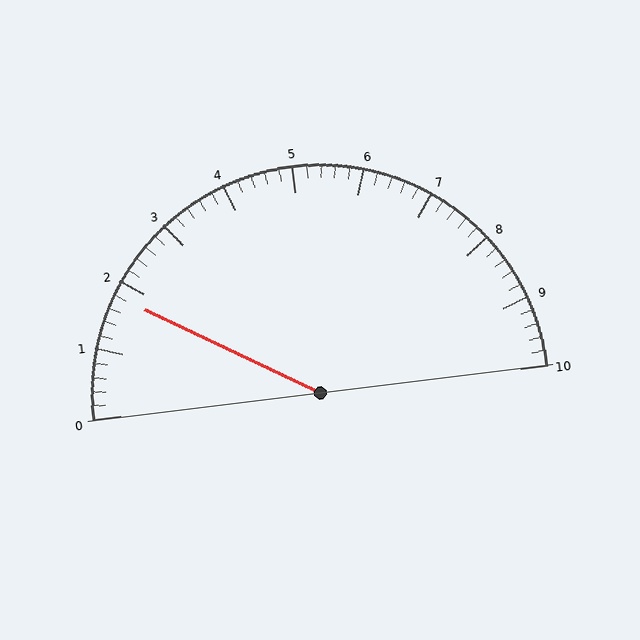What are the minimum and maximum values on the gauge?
The gauge ranges from 0 to 10.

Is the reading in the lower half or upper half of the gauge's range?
The reading is in the lower half of the range (0 to 10).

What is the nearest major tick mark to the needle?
The nearest major tick mark is 2.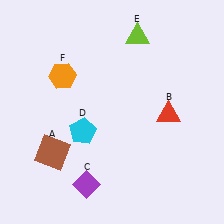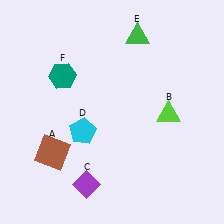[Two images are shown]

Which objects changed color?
B changed from red to lime. E changed from lime to green. F changed from orange to teal.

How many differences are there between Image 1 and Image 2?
There are 3 differences between the two images.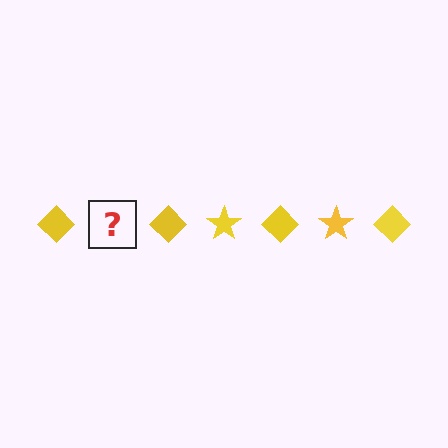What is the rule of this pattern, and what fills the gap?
The rule is that the pattern cycles through diamond, star shapes in yellow. The gap should be filled with a yellow star.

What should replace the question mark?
The question mark should be replaced with a yellow star.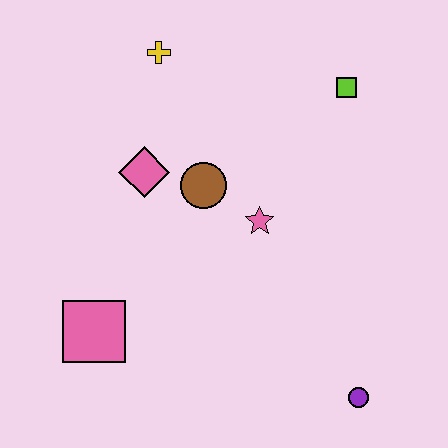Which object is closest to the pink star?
The brown circle is closest to the pink star.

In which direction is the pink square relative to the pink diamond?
The pink square is below the pink diamond.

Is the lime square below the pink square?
No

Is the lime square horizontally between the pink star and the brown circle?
No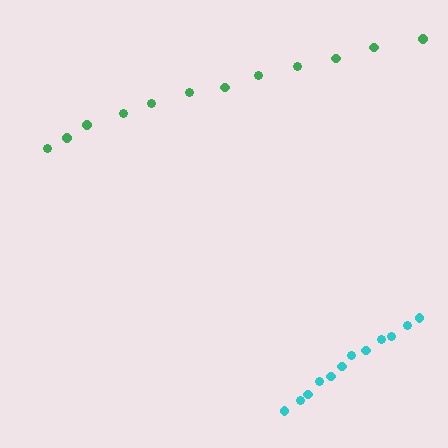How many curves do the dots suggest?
There are 2 distinct paths.